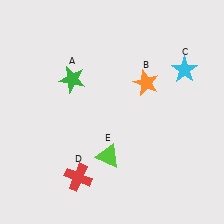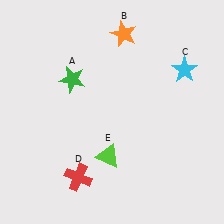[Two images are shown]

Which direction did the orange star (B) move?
The orange star (B) moved up.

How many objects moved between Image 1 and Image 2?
1 object moved between the two images.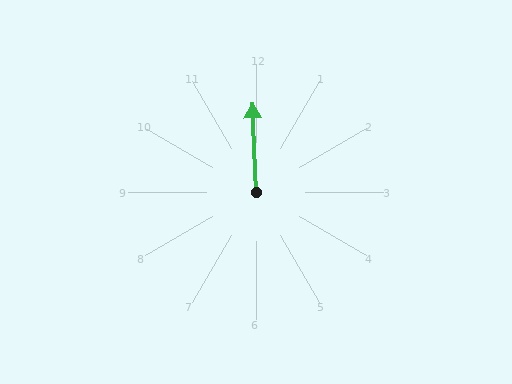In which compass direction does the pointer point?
North.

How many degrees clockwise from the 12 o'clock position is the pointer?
Approximately 358 degrees.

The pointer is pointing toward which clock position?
Roughly 12 o'clock.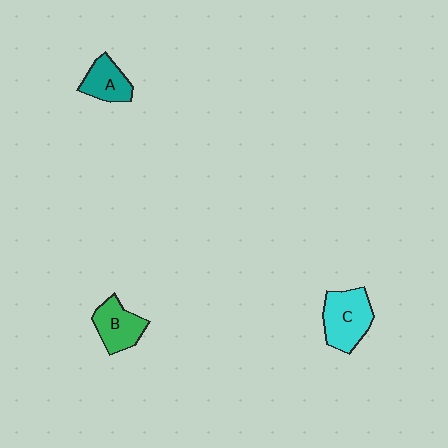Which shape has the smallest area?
Shape A (teal).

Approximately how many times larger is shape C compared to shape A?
Approximately 1.5 times.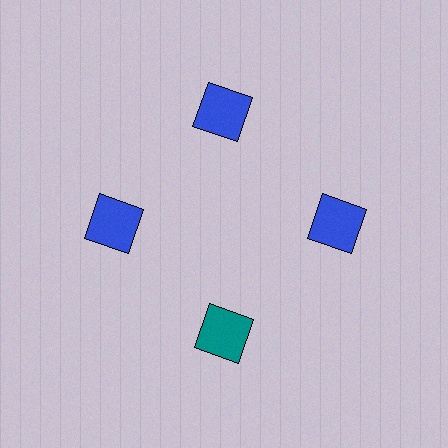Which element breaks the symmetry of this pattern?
The teal square at roughly the 6 o'clock position breaks the symmetry. All other shapes are blue squares.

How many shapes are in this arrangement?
There are 4 shapes arranged in a ring pattern.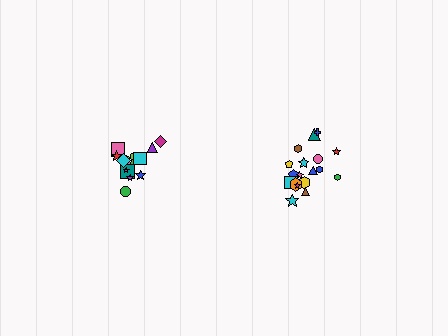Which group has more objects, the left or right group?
The right group.